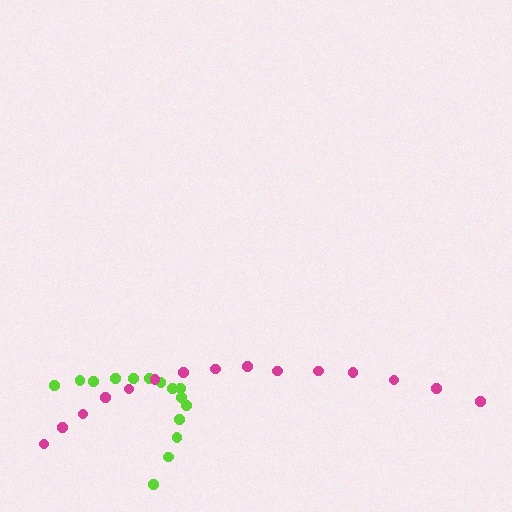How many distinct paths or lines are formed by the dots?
There are 2 distinct paths.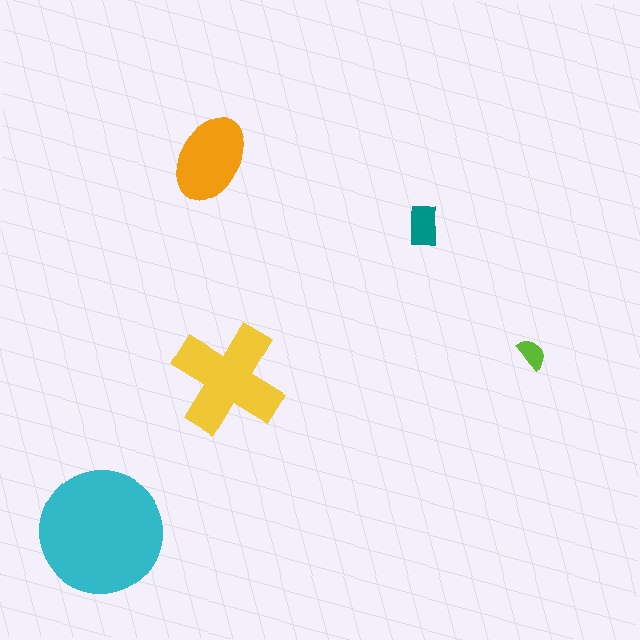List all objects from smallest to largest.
The lime semicircle, the teal rectangle, the orange ellipse, the yellow cross, the cyan circle.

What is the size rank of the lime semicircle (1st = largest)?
5th.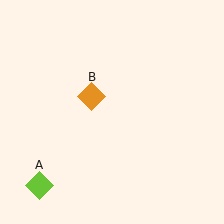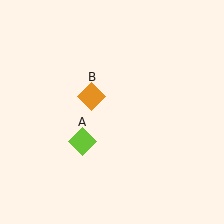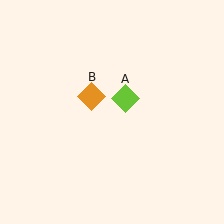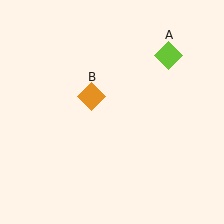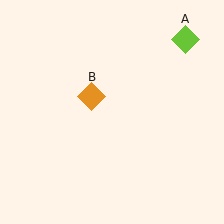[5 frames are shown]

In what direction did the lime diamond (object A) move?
The lime diamond (object A) moved up and to the right.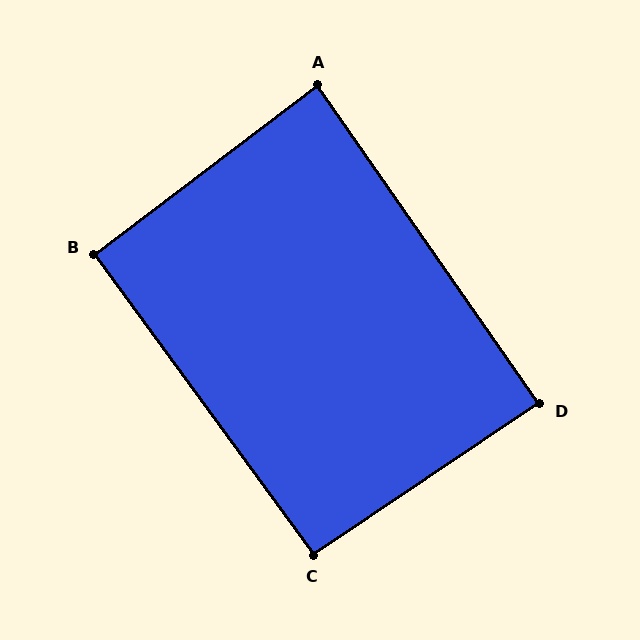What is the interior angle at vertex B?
Approximately 91 degrees (approximately right).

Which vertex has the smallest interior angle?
A, at approximately 88 degrees.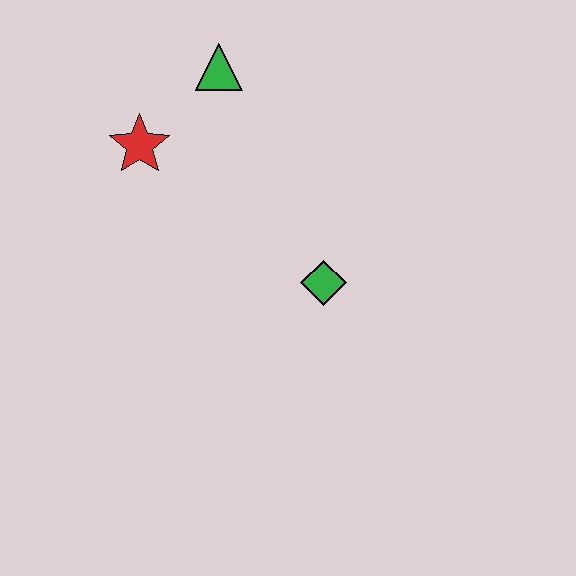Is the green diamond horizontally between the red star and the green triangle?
No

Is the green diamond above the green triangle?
No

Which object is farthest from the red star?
The green diamond is farthest from the red star.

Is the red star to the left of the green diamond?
Yes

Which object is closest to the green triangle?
The red star is closest to the green triangle.